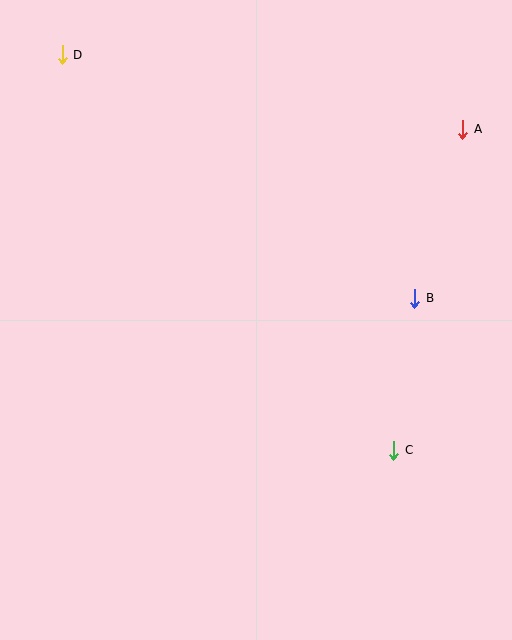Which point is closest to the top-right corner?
Point A is closest to the top-right corner.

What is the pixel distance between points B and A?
The distance between B and A is 176 pixels.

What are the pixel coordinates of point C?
Point C is at (394, 450).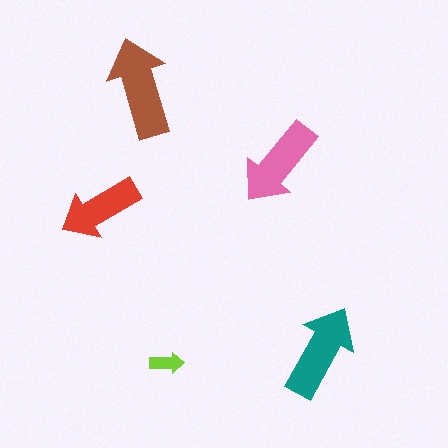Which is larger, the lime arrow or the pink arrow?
The pink one.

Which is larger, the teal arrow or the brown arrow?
The brown one.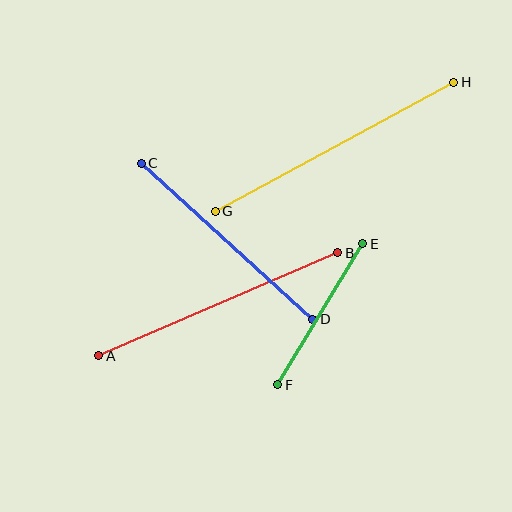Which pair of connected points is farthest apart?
Points G and H are farthest apart.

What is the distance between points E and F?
The distance is approximately 164 pixels.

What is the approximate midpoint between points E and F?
The midpoint is at approximately (320, 314) pixels.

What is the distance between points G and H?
The distance is approximately 271 pixels.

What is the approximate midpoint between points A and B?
The midpoint is at approximately (218, 304) pixels.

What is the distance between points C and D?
The distance is approximately 232 pixels.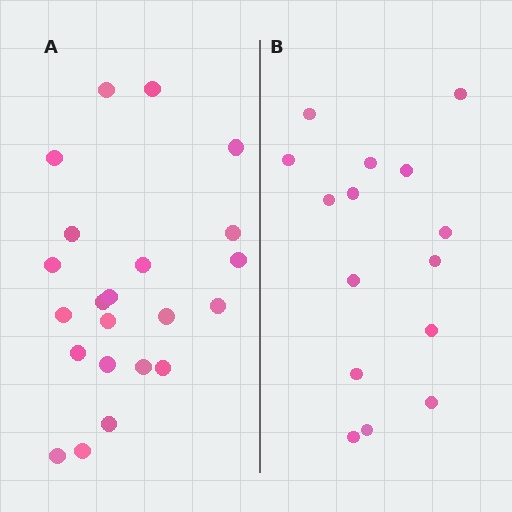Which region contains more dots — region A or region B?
Region A (the left region) has more dots.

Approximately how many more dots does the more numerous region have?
Region A has roughly 8 or so more dots than region B.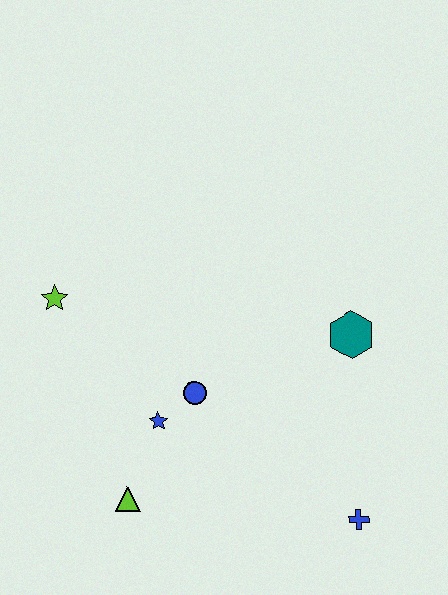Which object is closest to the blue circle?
The blue star is closest to the blue circle.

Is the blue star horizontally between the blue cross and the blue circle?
No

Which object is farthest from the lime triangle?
The teal hexagon is farthest from the lime triangle.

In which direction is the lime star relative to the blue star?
The lime star is above the blue star.